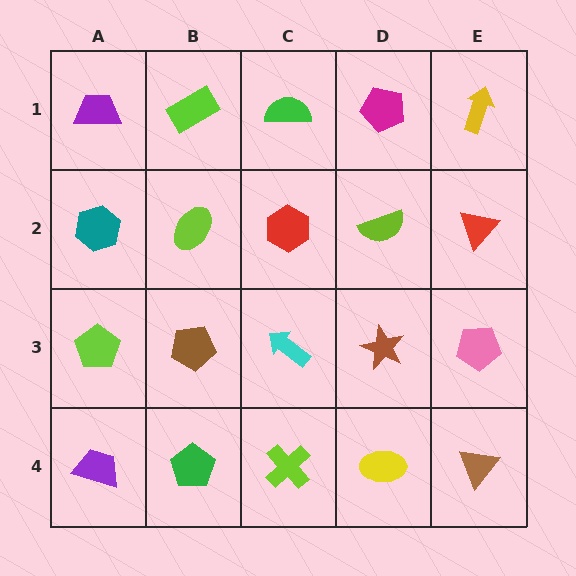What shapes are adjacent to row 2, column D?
A magenta pentagon (row 1, column D), a brown star (row 3, column D), a red hexagon (row 2, column C), a red triangle (row 2, column E).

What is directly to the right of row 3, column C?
A brown star.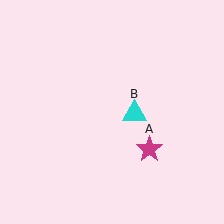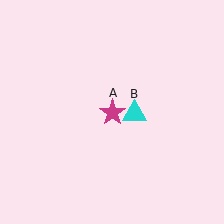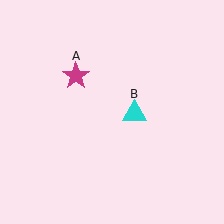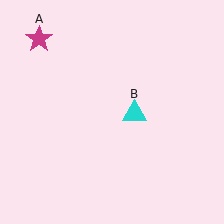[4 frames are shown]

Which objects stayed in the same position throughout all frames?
Cyan triangle (object B) remained stationary.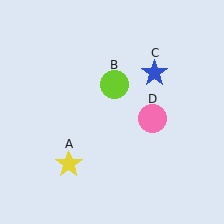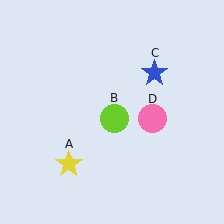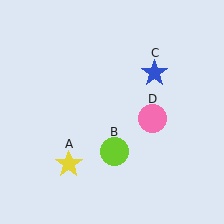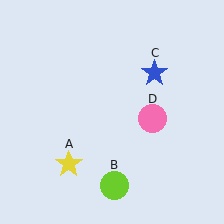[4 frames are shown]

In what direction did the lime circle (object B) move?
The lime circle (object B) moved down.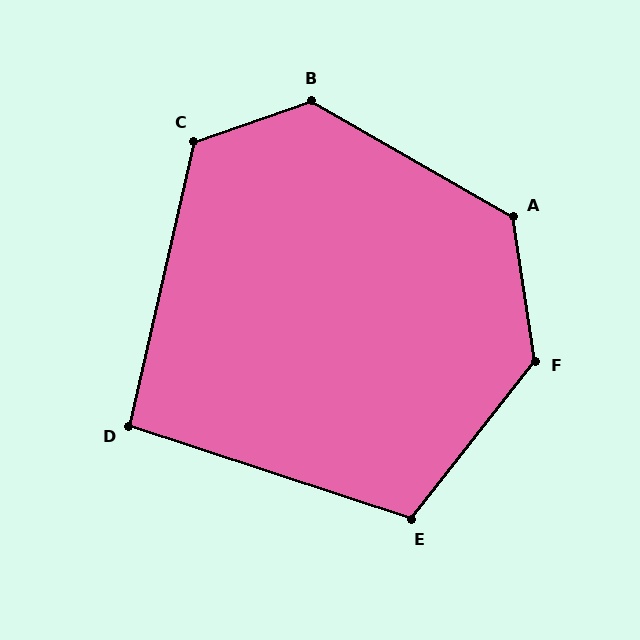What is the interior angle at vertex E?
Approximately 110 degrees (obtuse).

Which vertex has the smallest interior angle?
D, at approximately 95 degrees.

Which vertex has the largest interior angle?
F, at approximately 133 degrees.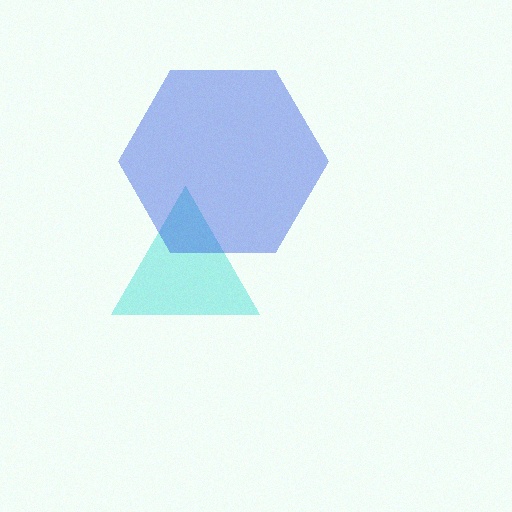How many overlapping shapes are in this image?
There are 2 overlapping shapes in the image.